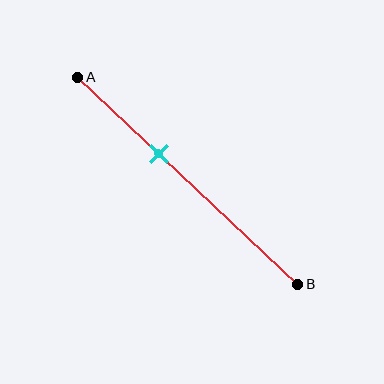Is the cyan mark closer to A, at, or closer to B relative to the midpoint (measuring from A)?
The cyan mark is closer to point A than the midpoint of segment AB.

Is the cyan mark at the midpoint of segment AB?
No, the mark is at about 35% from A, not at the 50% midpoint.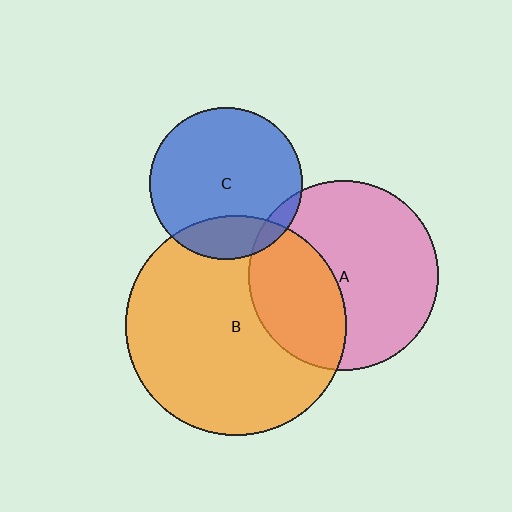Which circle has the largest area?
Circle B (orange).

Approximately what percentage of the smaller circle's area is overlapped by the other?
Approximately 5%.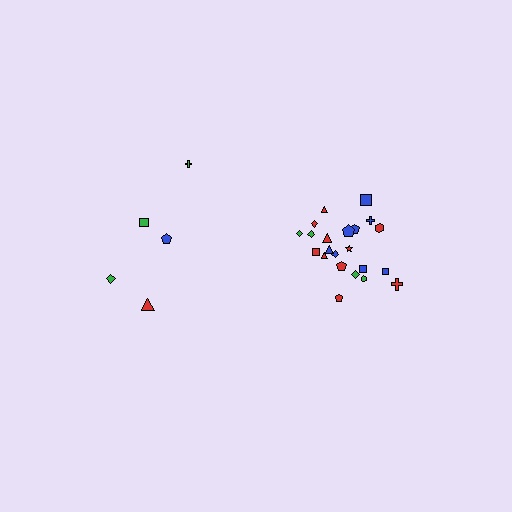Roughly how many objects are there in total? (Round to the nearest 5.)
Roughly 25 objects in total.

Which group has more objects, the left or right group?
The right group.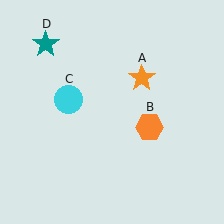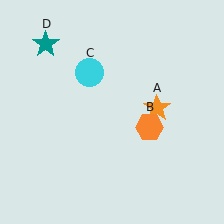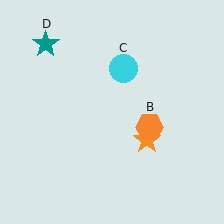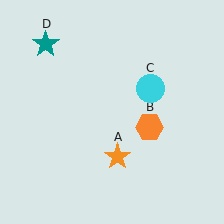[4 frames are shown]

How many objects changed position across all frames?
2 objects changed position: orange star (object A), cyan circle (object C).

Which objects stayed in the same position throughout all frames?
Orange hexagon (object B) and teal star (object D) remained stationary.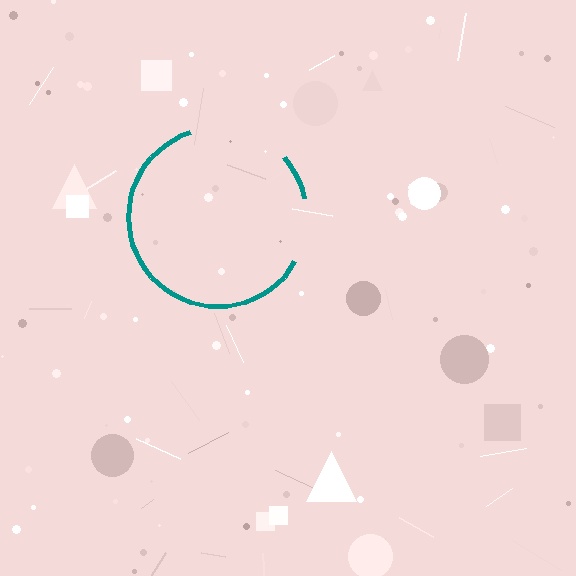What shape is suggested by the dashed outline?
The dashed outline suggests a circle.